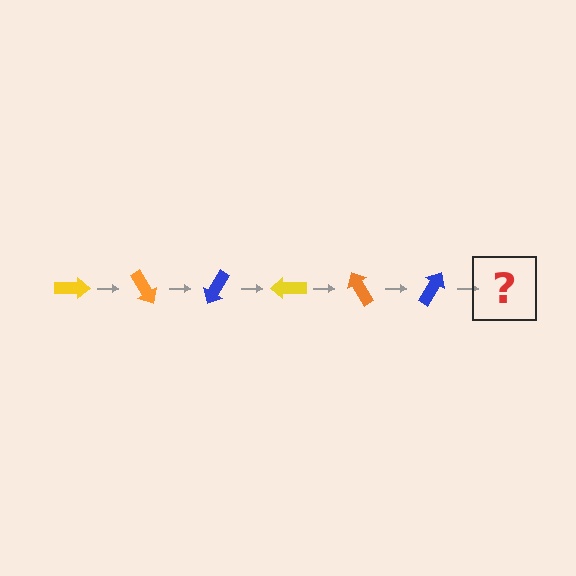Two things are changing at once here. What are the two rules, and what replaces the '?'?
The two rules are that it rotates 60 degrees each step and the color cycles through yellow, orange, and blue. The '?' should be a yellow arrow, rotated 360 degrees from the start.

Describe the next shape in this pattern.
It should be a yellow arrow, rotated 360 degrees from the start.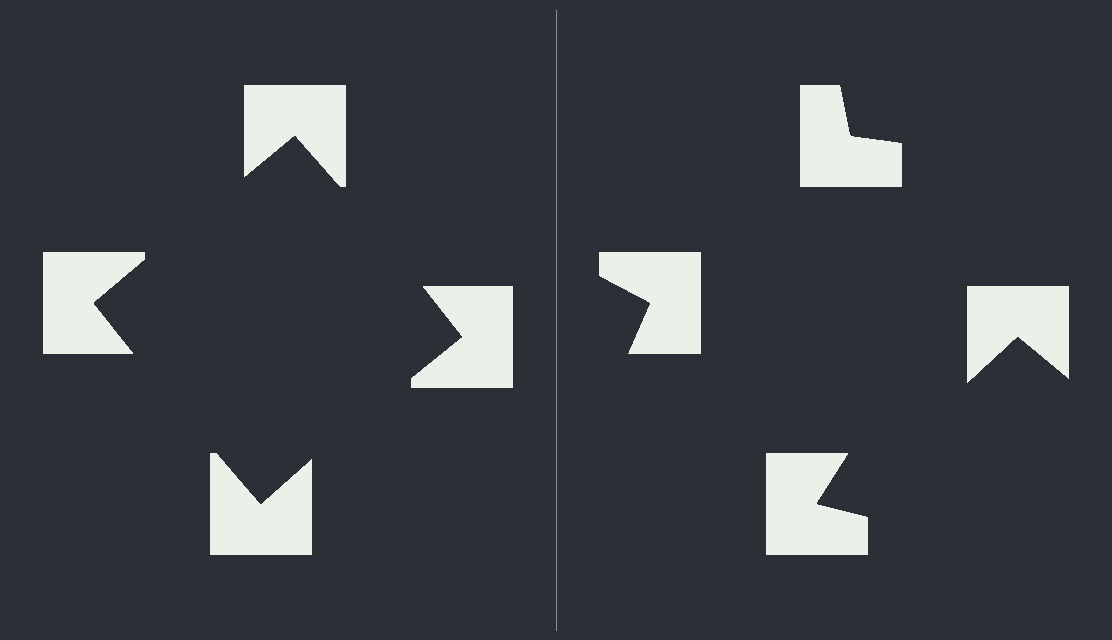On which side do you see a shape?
An illusory square appears on the left side. On the right side the wedge cuts are rotated, so no coherent shape forms.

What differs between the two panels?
The notched squares are positioned identically on both sides; only the wedge orientations differ. On the left they align to a square; on the right they are misaligned.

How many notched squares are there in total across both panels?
8 — 4 on each side.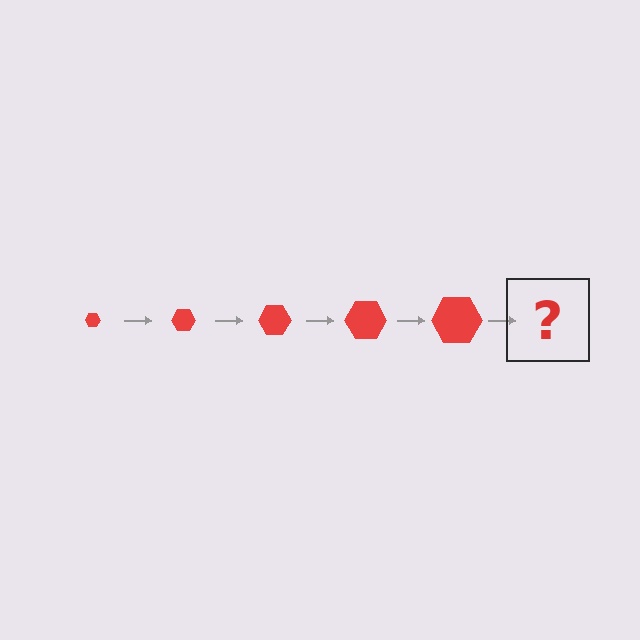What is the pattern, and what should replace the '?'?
The pattern is that the hexagon gets progressively larger each step. The '?' should be a red hexagon, larger than the previous one.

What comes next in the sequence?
The next element should be a red hexagon, larger than the previous one.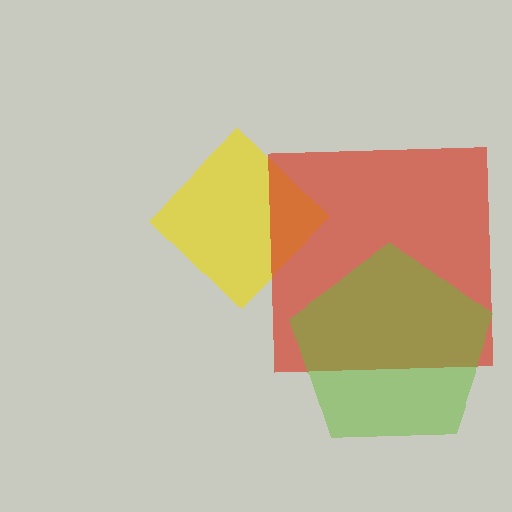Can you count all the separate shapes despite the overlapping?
Yes, there are 3 separate shapes.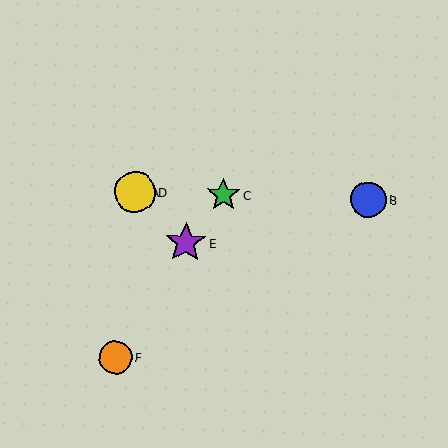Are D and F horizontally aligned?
No, D is at y≈192 and F is at y≈358.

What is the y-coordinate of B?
Object B is at y≈200.